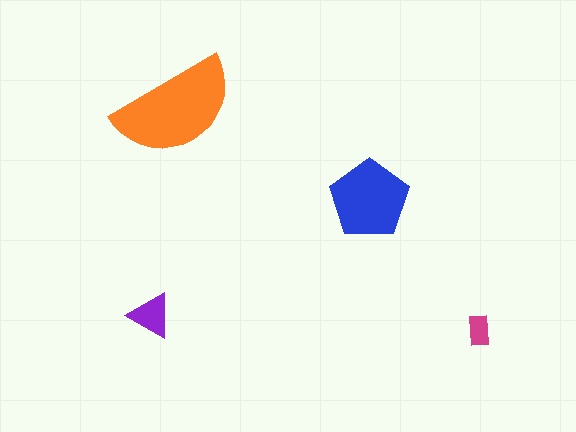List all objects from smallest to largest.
The magenta rectangle, the purple triangle, the blue pentagon, the orange semicircle.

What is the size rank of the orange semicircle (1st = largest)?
1st.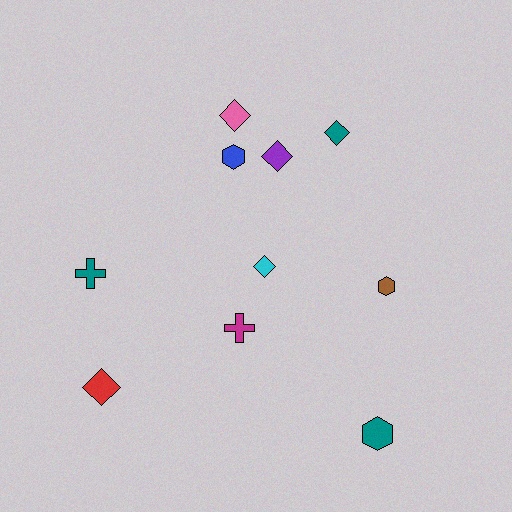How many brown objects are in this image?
There is 1 brown object.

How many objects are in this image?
There are 10 objects.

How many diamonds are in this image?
There are 5 diamonds.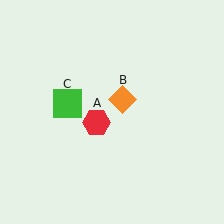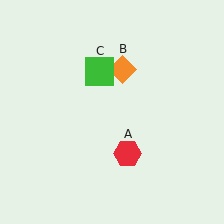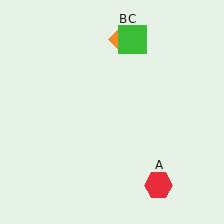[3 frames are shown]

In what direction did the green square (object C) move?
The green square (object C) moved up and to the right.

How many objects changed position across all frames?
3 objects changed position: red hexagon (object A), orange diamond (object B), green square (object C).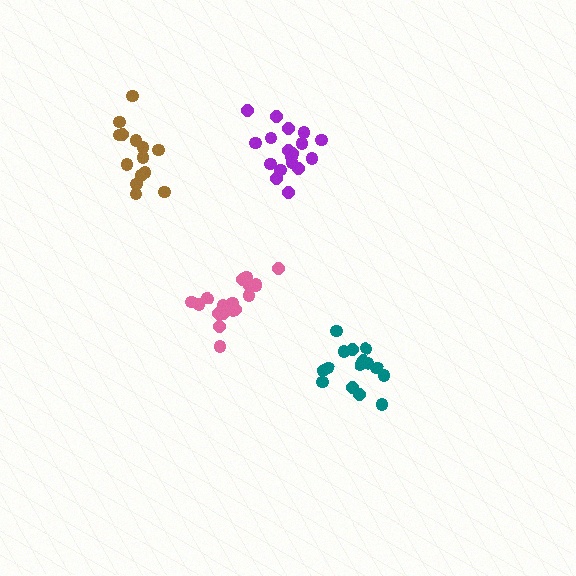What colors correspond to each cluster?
The clusters are colored: pink, purple, brown, teal.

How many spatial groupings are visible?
There are 4 spatial groupings.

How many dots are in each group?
Group 1: 18 dots, Group 2: 18 dots, Group 3: 14 dots, Group 4: 15 dots (65 total).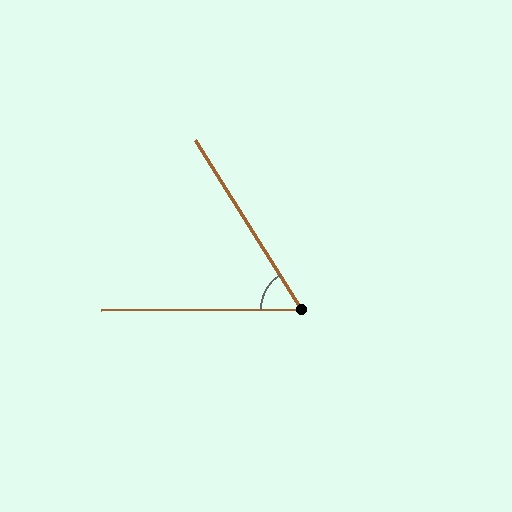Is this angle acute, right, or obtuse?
It is acute.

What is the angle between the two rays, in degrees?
Approximately 58 degrees.